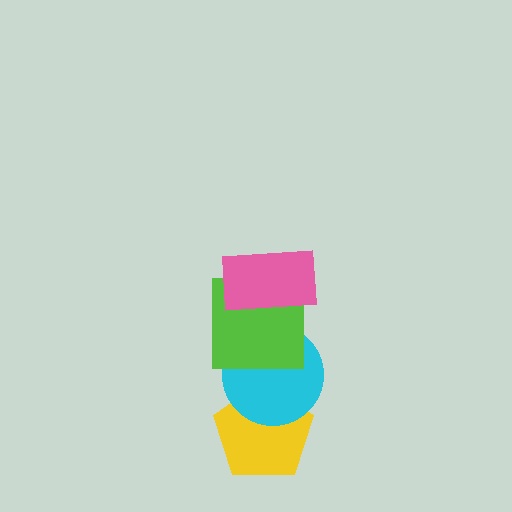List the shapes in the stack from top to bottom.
From top to bottom: the pink rectangle, the lime square, the cyan circle, the yellow pentagon.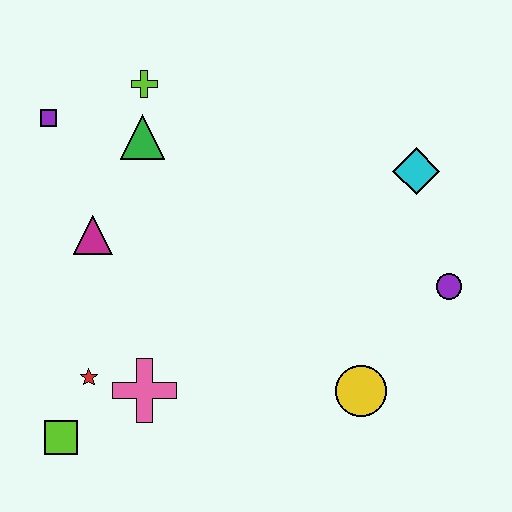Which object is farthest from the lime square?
The cyan diamond is farthest from the lime square.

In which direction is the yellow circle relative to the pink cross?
The yellow circle is to the right of the pink cross.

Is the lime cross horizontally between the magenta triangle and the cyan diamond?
Yes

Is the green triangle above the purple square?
No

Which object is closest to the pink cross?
The red star is closest to the pink cross.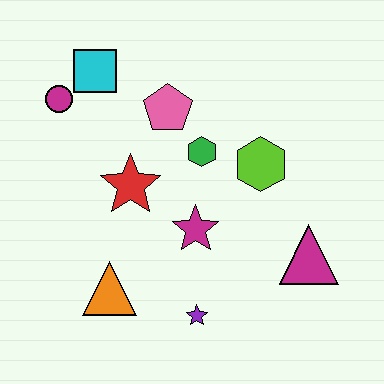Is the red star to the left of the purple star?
Yes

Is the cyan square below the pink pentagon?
No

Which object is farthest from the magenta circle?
The magenta triangle is farthest from the magenta circle.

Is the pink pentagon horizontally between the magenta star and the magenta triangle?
No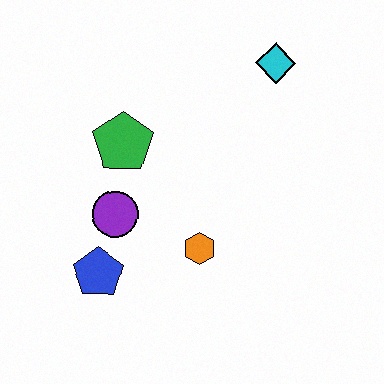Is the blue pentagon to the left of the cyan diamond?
Yes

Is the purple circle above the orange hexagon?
Yes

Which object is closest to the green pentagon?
The purple circle is closest to the green pentagon.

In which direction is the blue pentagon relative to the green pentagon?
The blue pentagon is below the green pentagon.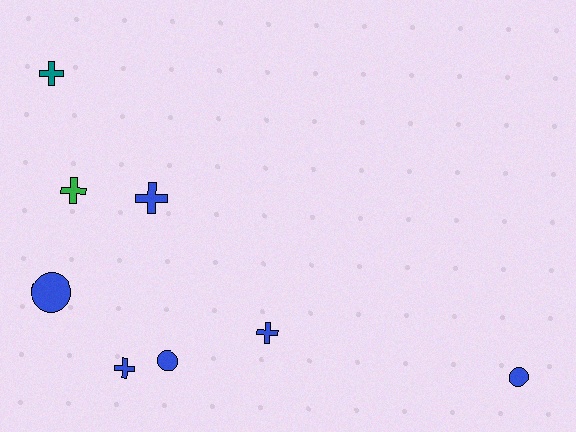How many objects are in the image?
There are 8 objects.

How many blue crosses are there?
There are 3 blue crosses.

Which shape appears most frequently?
Cross, with 5 objects.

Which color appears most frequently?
Blue, with 6 objects.